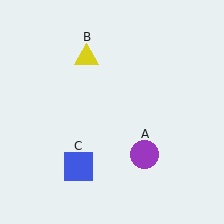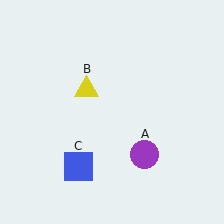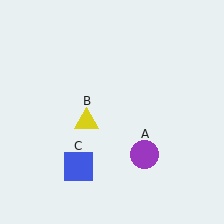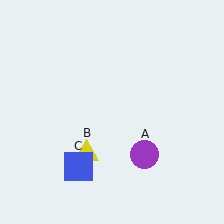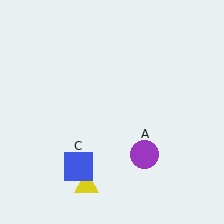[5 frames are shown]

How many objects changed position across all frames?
1 object changed position: yellow triangle (object B).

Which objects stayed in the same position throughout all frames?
Purple circle (object A) and blue square (object C) remained stationary.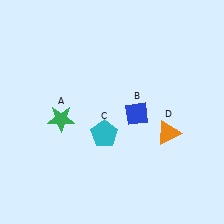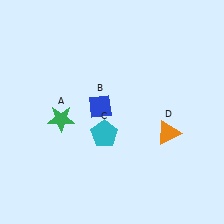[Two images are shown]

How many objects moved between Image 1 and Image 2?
1 object moved between the two images.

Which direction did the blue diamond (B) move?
The blue diamond (B) moved left.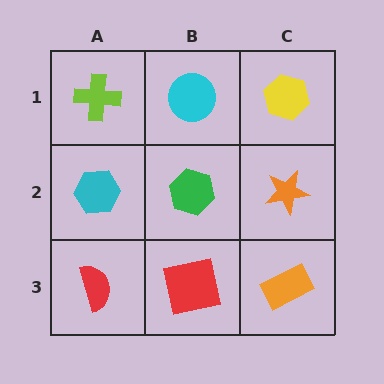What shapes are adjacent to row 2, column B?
A cyan circle (row 1, column B), a red square (row 3, column B), a cyan hexagon (row 2, column A), an orange star (row 2, column C).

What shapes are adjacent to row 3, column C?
An orange star (row 2, column C), a red square (row 3, column B).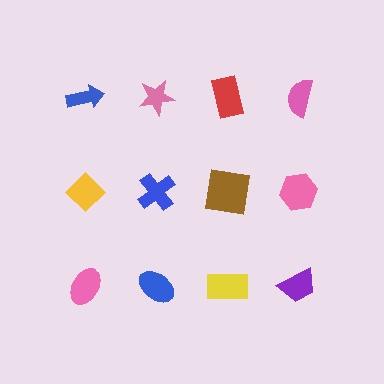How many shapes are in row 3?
4 shapes.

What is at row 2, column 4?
A pink hexagon.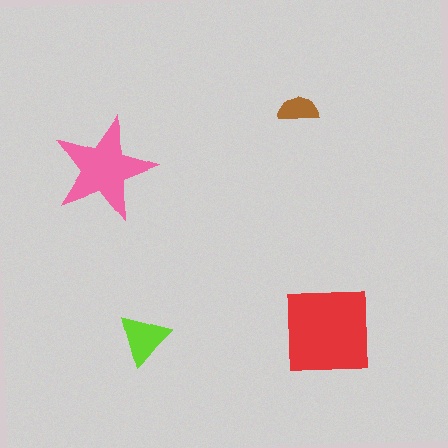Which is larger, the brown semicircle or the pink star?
The pink star.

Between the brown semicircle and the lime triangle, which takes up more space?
The lime triangle.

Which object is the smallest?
The brown semicircle.